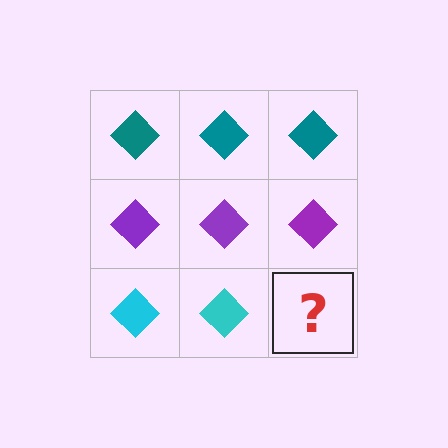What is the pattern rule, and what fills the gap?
The rule is that each row has a consistent color. The gap should be filled with a cyan diamond.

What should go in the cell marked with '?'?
The missing cell should contain a cyan diamond.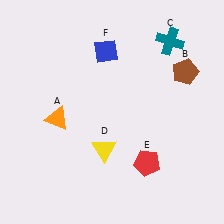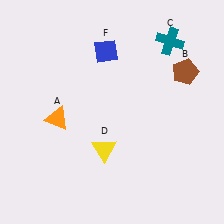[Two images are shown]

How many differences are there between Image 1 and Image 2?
There is 1 difference between the two images.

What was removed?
The red pentagon (E) was removed in Image 2.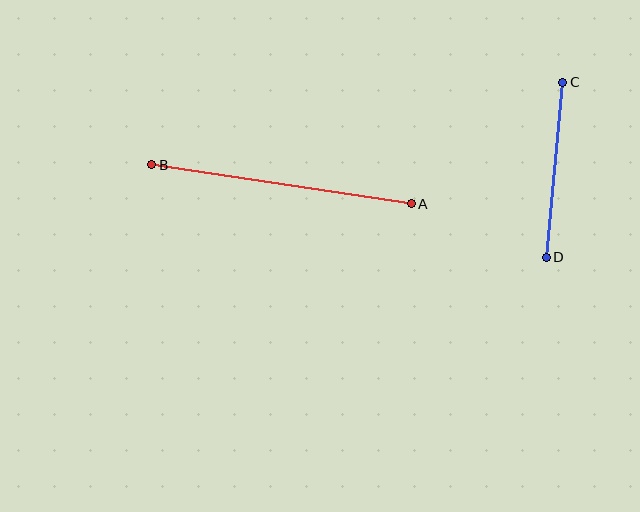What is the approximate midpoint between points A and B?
The midpoint is at approximately (281, 184) pixels.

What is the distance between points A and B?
The distance is approximately 262 pixels.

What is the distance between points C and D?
The distance is approximately 175 pixels.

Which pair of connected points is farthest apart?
Points A and B are farthest apart.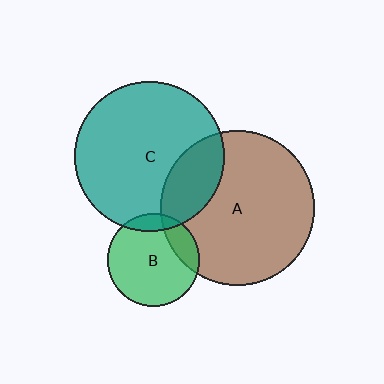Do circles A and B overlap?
Yes.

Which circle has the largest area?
Circle A (brown).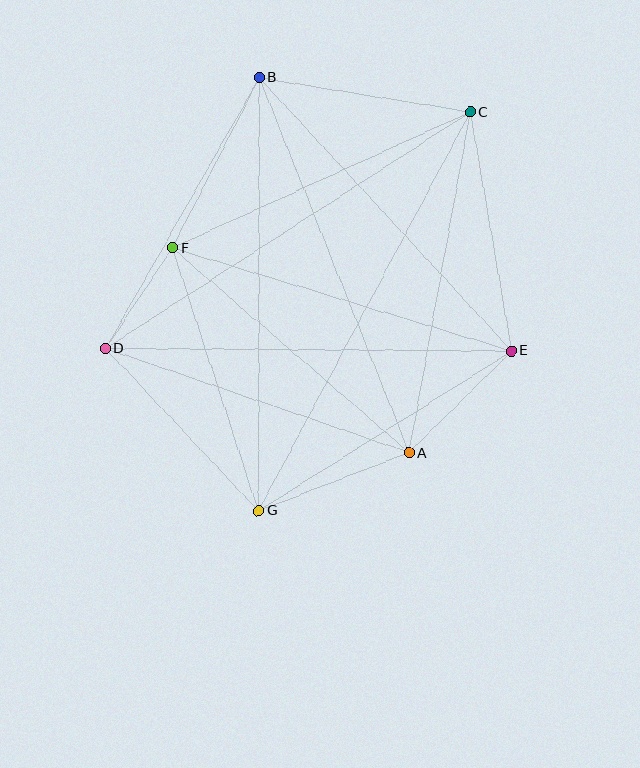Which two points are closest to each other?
Points D and F are closest to each other.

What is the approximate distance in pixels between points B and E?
The distance between B and E is approximately 372 pixels.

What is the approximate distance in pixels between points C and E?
The distance between C and E is approximately 242 pixels.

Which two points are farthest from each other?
Points C and G are farthest from each other.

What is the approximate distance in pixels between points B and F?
The distance between B and F is approximately 191 pixels.